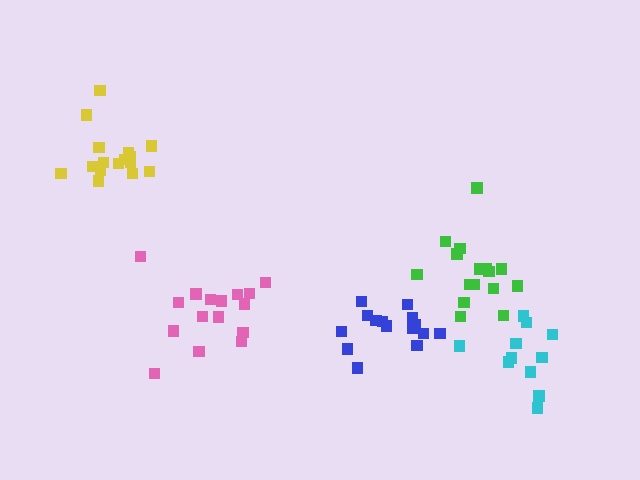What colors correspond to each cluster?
The clusters are colored: pink, cyan, green, blue, yellow.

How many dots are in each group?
Group 1: 16 dots, Group 2: 11 dots, Group 3: 16 dots, Group 4: 15 dots, Group 5: 16 dots (74 total).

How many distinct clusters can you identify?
There are 5 distinct clusters.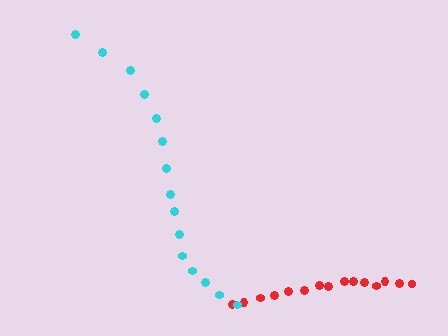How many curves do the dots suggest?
There are 2 distinct paths.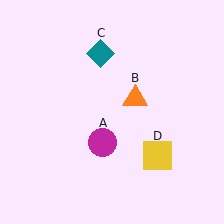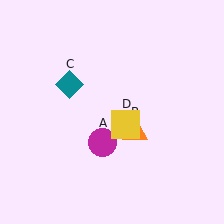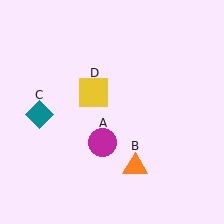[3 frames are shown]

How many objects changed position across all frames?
3 objects changed position: orange triangle (object B), teal diamond (object C), yellow square (object D).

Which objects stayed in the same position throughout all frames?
Magenta circle (object A) remained stationary.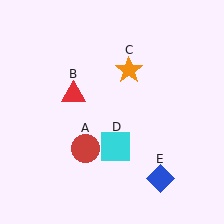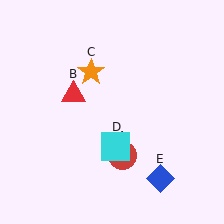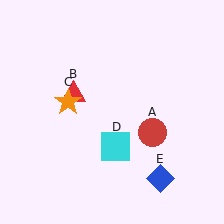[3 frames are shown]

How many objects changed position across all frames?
2 objects changed position: red circle (object A), orange star (object C).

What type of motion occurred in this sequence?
The red circle (object A), orange star (object C) rotated counterclockwise around the center of the scene.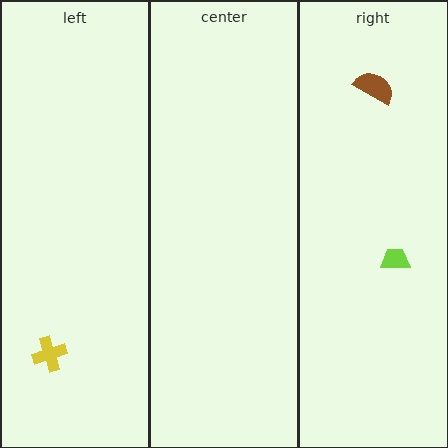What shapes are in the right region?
The brown semicircle, the lime trapezoid.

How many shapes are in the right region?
2.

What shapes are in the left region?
The yellow cross.